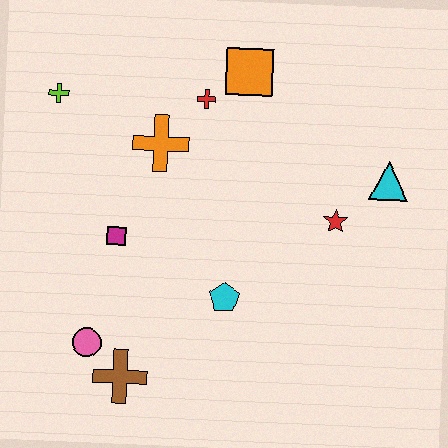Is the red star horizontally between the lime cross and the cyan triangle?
Yes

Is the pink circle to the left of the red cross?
Yes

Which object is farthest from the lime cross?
The cyan triangle is farthest from the lime cross.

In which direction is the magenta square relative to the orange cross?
The magenta square is below the orange cross.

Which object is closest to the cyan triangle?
The red star is closest to the cyan triangle.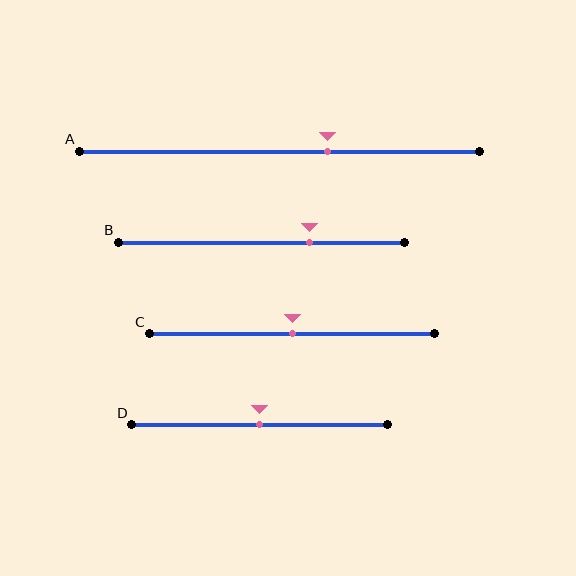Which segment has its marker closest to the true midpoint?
Segment C has its marker closest to the true midpoint.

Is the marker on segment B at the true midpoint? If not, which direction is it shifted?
No, the marker on segment B is shifted to the right by about 17% of the segment length.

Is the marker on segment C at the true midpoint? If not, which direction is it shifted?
Yes, the marker on segment C is at the true midpoint.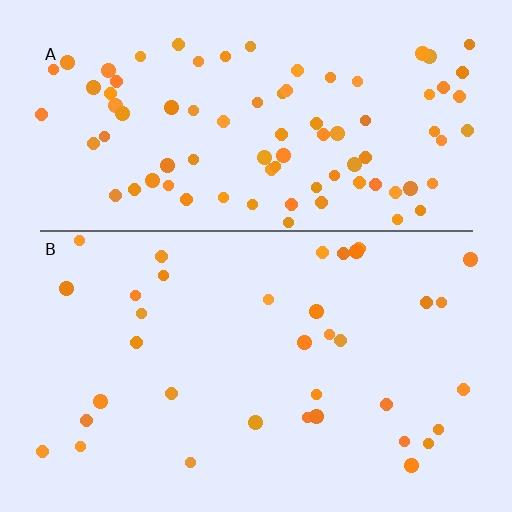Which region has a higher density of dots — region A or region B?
A (the top).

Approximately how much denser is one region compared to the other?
Approximately 2.4× — region A over region B.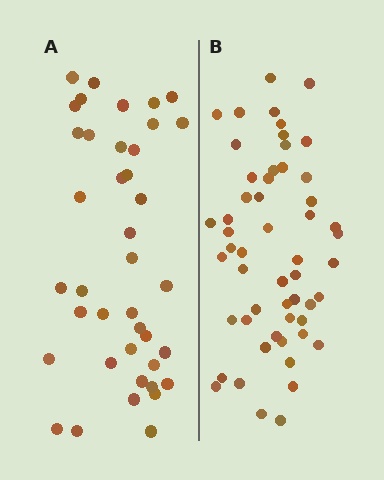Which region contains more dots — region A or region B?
Region B (the right region) has more dots.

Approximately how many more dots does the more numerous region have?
Region B has approximately 15 more dots than region A.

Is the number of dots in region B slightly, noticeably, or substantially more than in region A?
Region B has noticeably more, but not dramatically so. The ratio is roughly 1.4 to 1.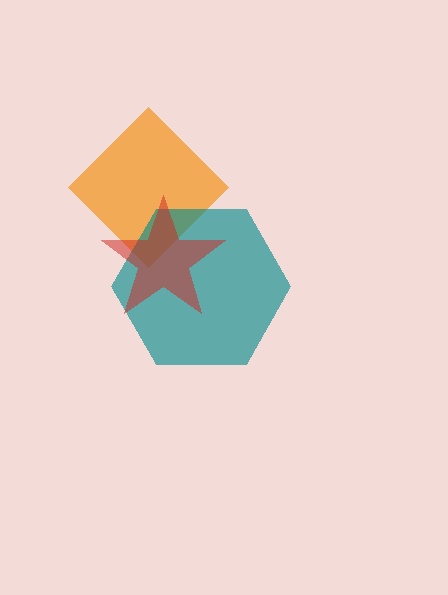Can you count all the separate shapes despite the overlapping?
Yes, there are 3 separate shapes.